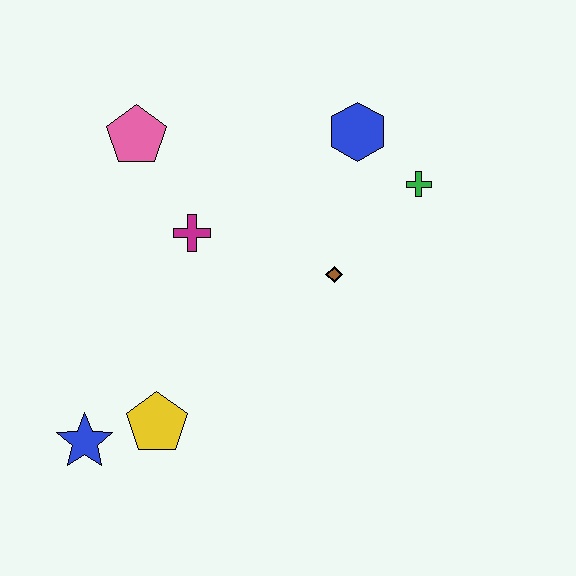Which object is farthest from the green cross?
The blue star is farthest from the green cross.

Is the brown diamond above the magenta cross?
No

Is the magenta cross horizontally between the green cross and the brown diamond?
No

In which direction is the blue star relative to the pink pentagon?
The blue star is below the pink pentagon.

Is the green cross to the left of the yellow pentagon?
No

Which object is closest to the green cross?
The blue hexagon is closest to the green cross.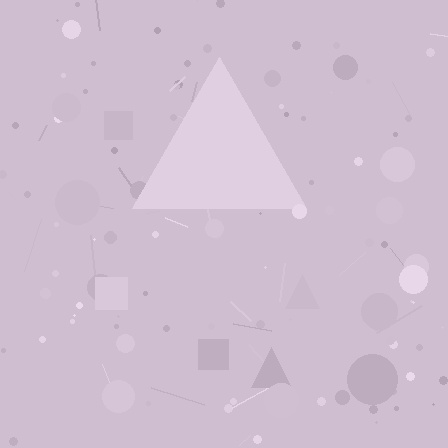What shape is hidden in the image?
A triangle is hidden in the image.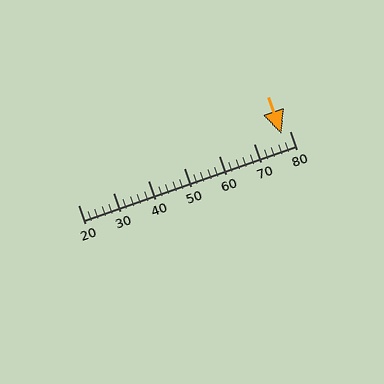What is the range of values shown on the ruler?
The ruler shows values from 20 to 80.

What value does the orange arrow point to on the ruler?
The orange arrow points to approximately 78.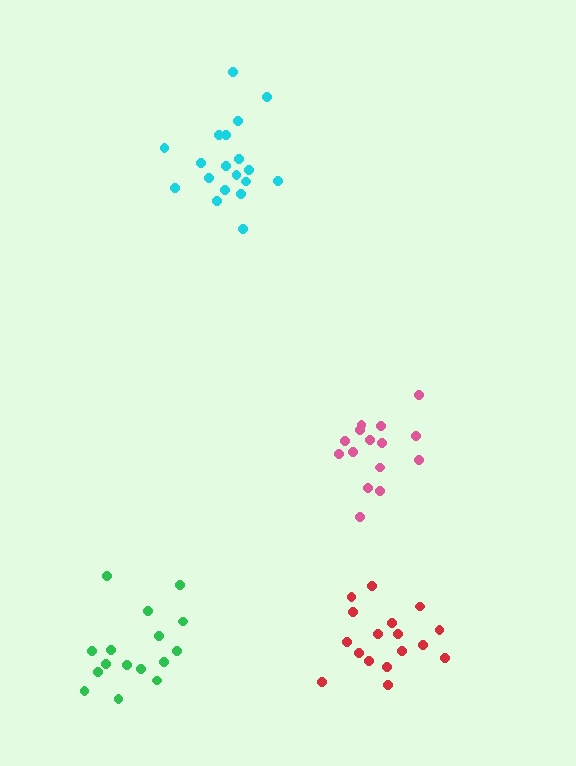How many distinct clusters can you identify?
There are 4 distinct clusters.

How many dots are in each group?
Group 1: 19 dots, Group 2: 17 dots, Group 3: 16 dots, Group 4: 15 dots (67 total).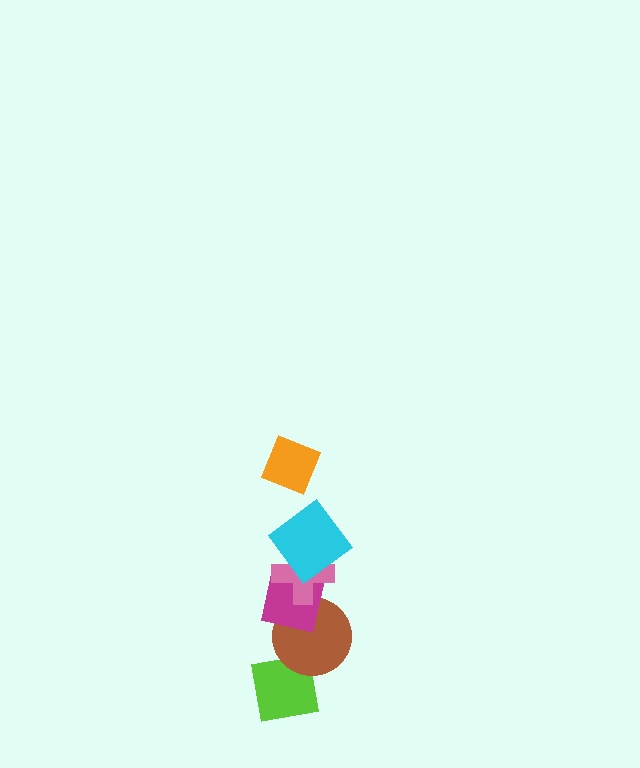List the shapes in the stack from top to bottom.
From top to bottom: the orange diamond, the cyan diamond, the pink cross, the magenta square, the brown circle, the lime square.